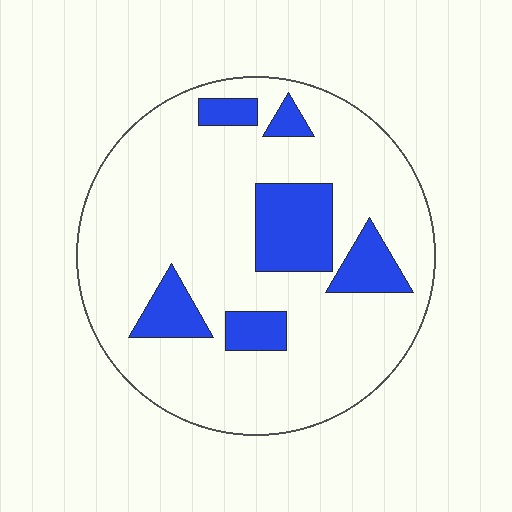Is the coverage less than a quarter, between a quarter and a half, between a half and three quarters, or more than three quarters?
Less than a quarter.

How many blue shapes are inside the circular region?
6.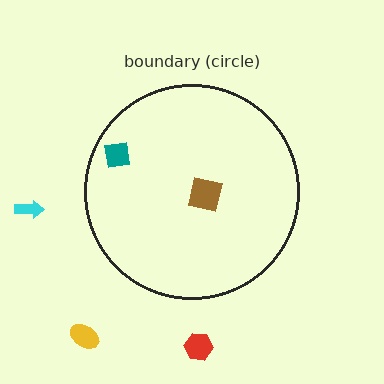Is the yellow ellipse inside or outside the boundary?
Outside.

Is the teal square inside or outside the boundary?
Inside.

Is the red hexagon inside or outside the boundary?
Outside.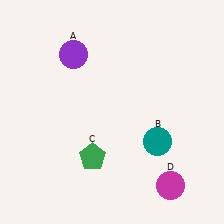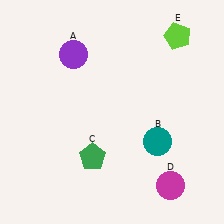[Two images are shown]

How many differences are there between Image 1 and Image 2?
There is 1 difference between the two images.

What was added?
A lime pentagon (E) was added in Image 2.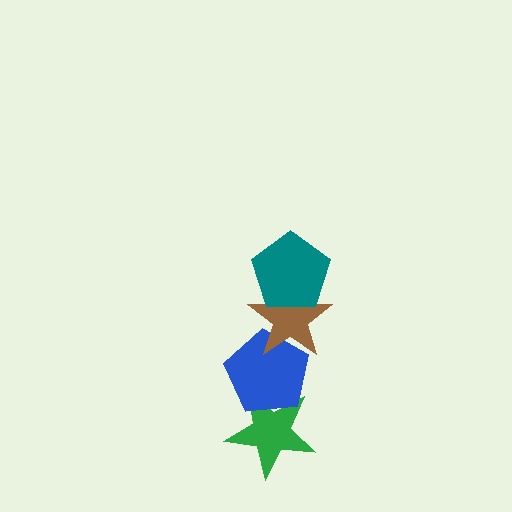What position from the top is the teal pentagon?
The teal pentagon is 1st from the top.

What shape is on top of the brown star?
The teal pentagon is on top of the brown star.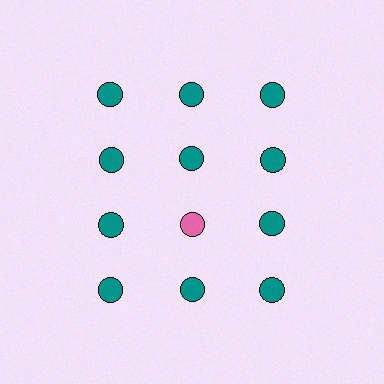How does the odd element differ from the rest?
It has a different color: pink instead of teal.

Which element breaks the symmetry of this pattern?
The pink circle in the third row, second from left column breaks the symmetry. All other shapes are teal circles.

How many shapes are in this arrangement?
There are 12 shapes arranged in a grid pattern.